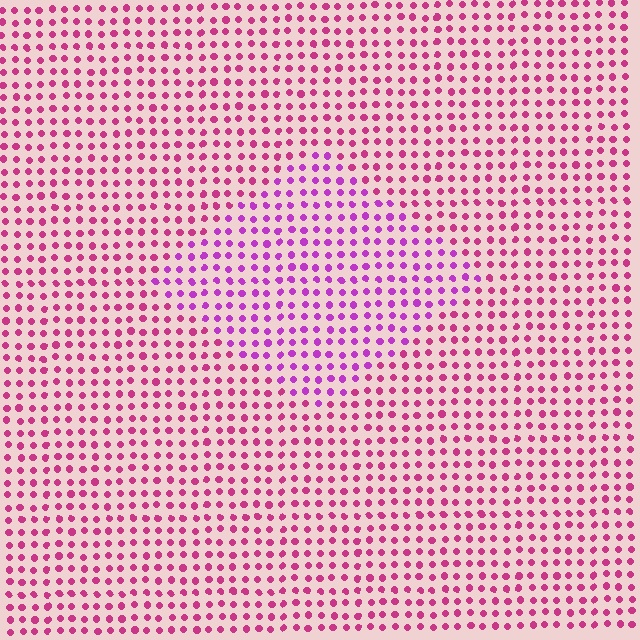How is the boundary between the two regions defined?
The boundary is defined purely by a slight shift in hue (about 32 degrees). Spacing, size, and orientation are identical on both sides.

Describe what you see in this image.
The image is filled with small magenta elements in a uniform arrangement. A diamond-shaped region is visible where the elements are tinted to a slightly different hue, forming a subtle color boundary.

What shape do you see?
I see a diamond.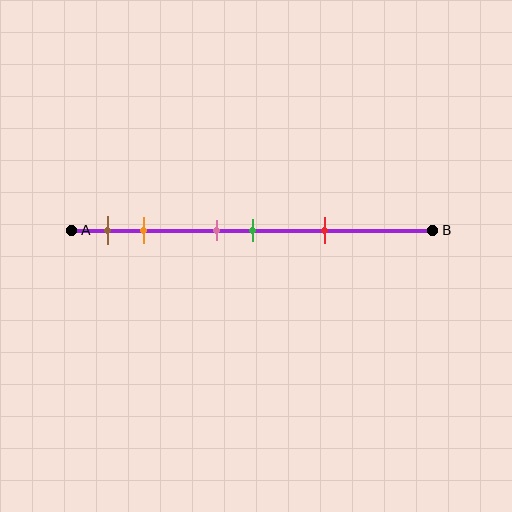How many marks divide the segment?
There are 5 marks dividing the segment.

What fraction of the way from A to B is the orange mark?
The orange mark is approximately 20% (0.2) of the way from A to B.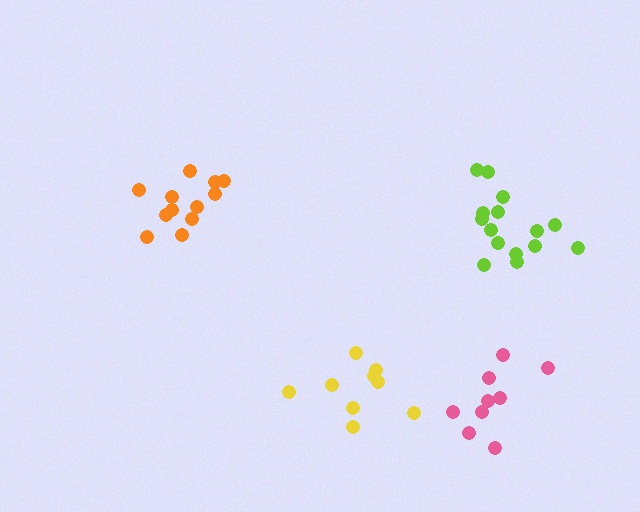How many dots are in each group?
Group 1: 12 dots, Group 2: 9 dots, Group 3: 9 dots, Group 4: 15 dots (45 total).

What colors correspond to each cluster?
The clusters are colored: orange, yellow, pink, lime.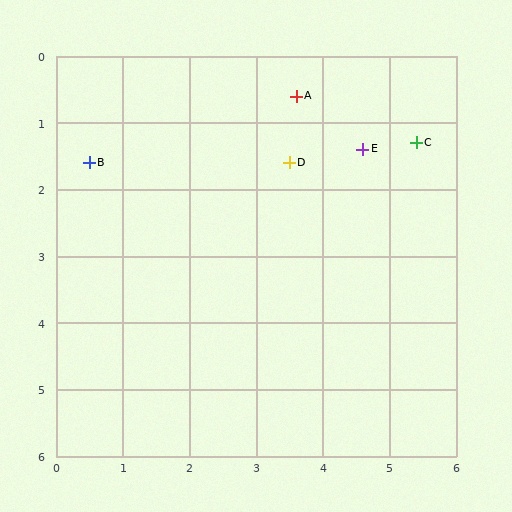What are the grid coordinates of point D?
Point D is at approximately (3.5, 1.6).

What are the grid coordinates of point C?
Point C is at approximately (5.4, 1.3).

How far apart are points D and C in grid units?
Points D and C are about 1.9 grid units apart.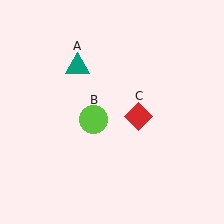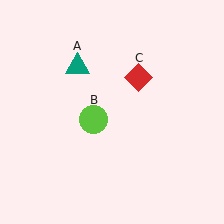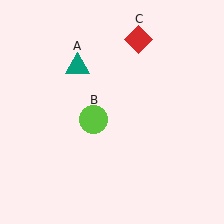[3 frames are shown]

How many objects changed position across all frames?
1 object changed position: red diamond (object C).